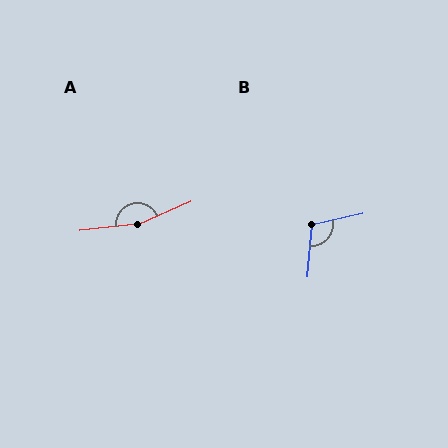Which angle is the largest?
A, at approximately 163 degrees.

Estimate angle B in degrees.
Approximately 107 degrees.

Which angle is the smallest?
B, at approximately 107 degrees.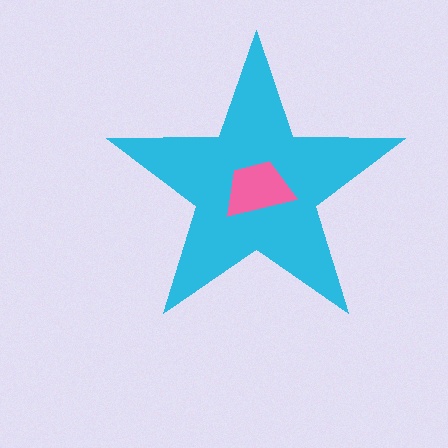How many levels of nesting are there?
2.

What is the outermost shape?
The cyan star.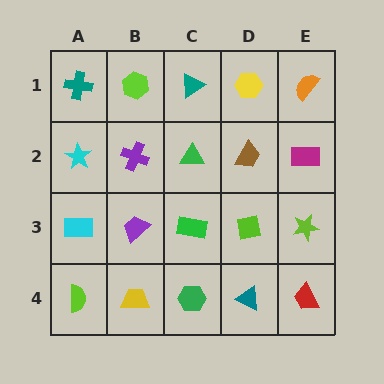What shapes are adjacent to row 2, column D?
A yellow hexagon (row 1, column D), a lime square (row 3, column D), a green triangle (row 2, column C), a magenta rectangle (row 2, column E).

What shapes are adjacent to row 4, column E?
A lime star (row 3, column E), a teal triangle (row 4, column D).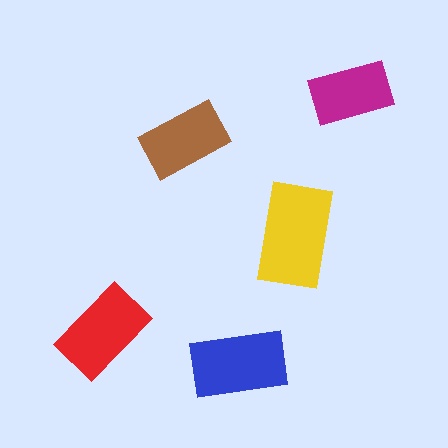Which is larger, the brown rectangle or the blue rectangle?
The blue one.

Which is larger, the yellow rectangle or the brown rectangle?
The yellow one.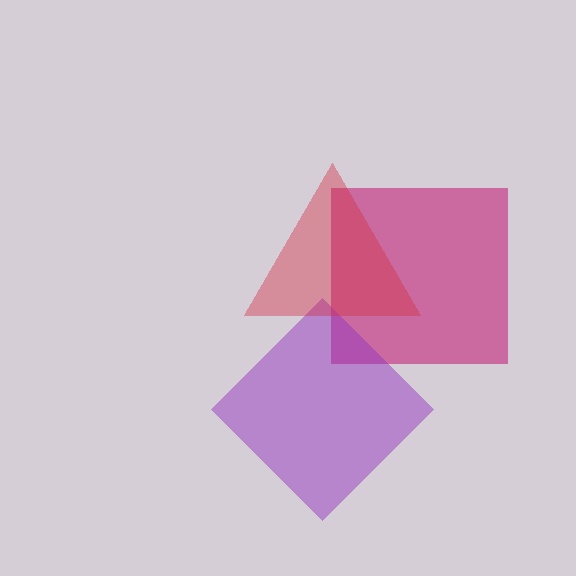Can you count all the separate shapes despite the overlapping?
Yes, there are 3 separate shapes.